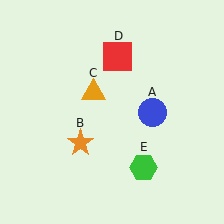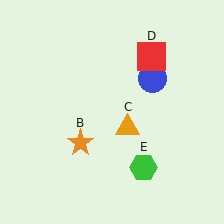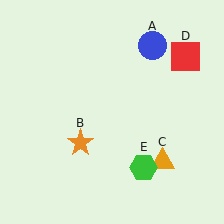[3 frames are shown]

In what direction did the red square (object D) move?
The red square (object D) moved right.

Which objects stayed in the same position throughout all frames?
Orange star (object B) and green hexagon (object E) remained stationary.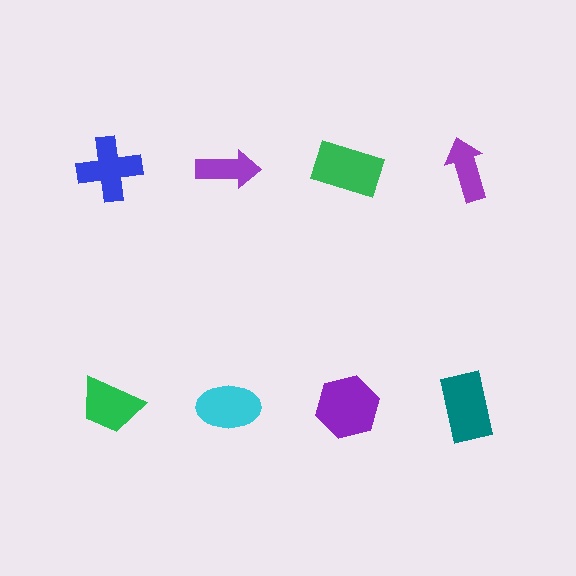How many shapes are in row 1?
4 shapes.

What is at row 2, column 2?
A cyan ellipse.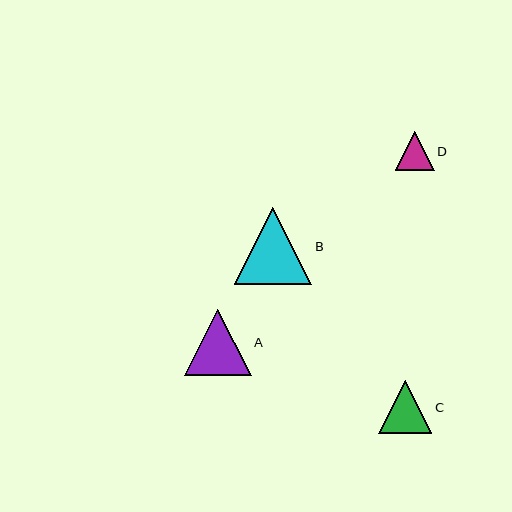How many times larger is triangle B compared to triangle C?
Triangle B is approximately 1.5 times the size of triangle C.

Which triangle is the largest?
Triangle B is the largest with a size of approximately 77 pixels.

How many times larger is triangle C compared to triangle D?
Triangle C is approximately 1.4 times the size of triangle D.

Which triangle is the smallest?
Triangle D is the smallest with a size of approximately 39 pixels.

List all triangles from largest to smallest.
From largest to smallest: B, A, C, D.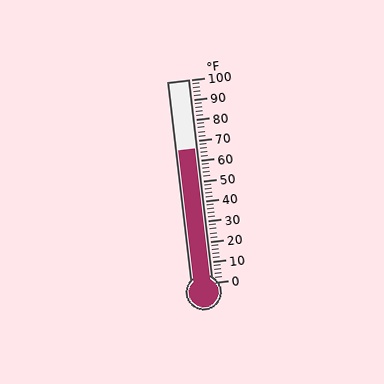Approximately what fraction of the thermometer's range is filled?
The thermometer is filled to approximately 65% of its range.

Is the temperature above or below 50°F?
The temperature is above 50°F.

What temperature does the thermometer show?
The thermometer shows approximately 66°F.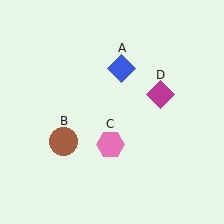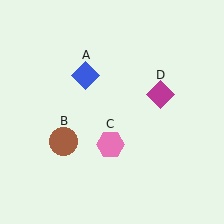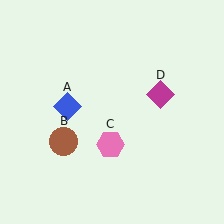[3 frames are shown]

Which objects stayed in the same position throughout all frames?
Brown circle (object B) and pink hexagon (object C) and magenta diamond (object D) remained stationary.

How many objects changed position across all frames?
1 object changed position: blue diamond (object A).